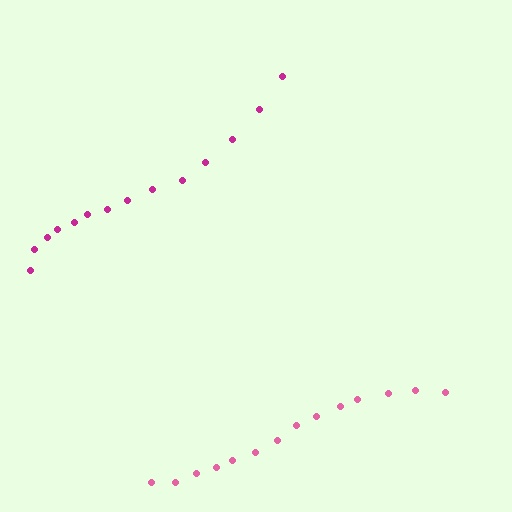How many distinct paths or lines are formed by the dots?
There are 2 distinct paths.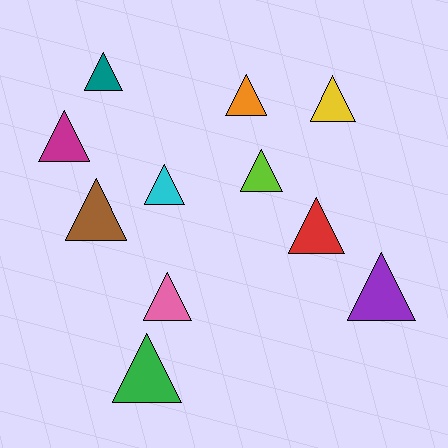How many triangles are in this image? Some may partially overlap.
There are 11 triangles.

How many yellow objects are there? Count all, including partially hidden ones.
There is 1 yellow object.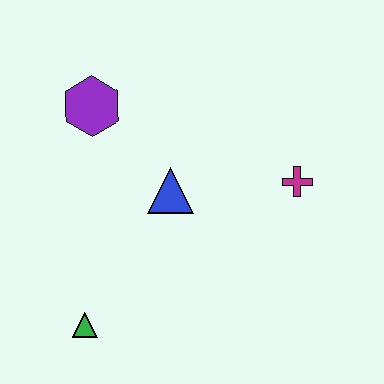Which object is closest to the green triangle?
The blue triangle is closest to the green triangle.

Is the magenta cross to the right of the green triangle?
Yes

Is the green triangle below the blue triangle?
Yes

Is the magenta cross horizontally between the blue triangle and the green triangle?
No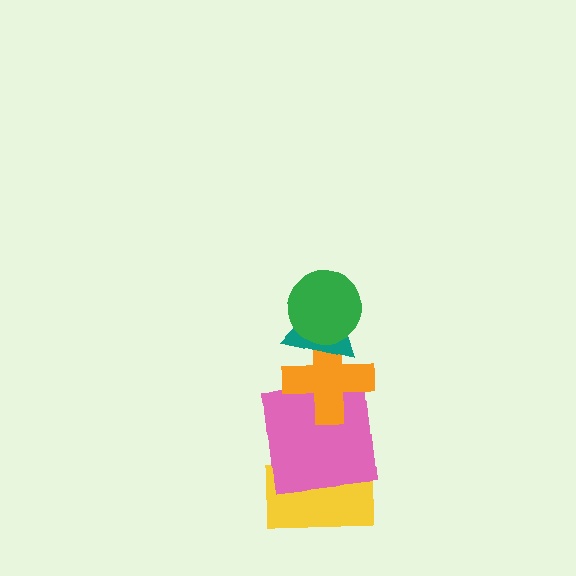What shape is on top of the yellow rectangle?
The pink square is on top of the yellow rectangle.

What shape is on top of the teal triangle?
The green circle is on top of the teal triangle.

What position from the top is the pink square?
The pink square is 4th from the top.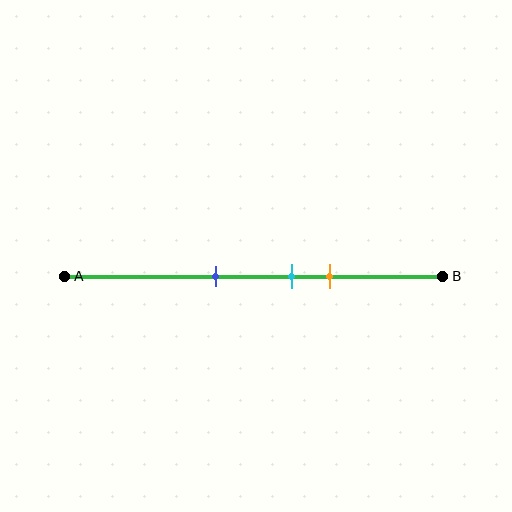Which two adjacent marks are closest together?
The cyan and orange marks are the closest adjacent pair.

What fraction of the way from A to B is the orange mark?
The orange mark is approximately 70% (0.7) of the way from A to B.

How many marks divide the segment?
There are 3 marks dividing the segment.